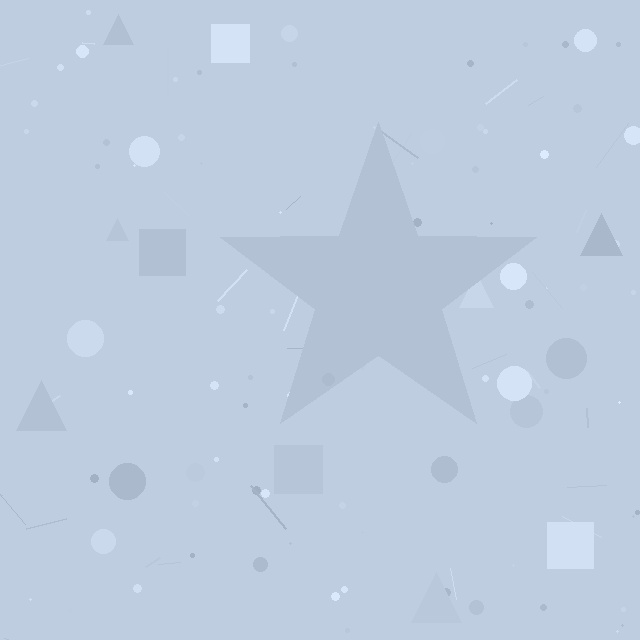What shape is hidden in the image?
A star is hidden in the image.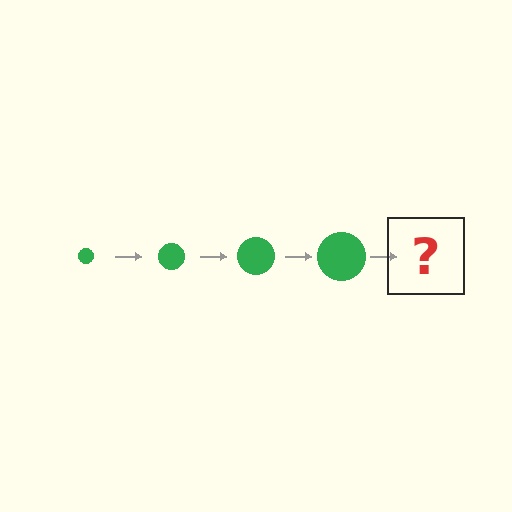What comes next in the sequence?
The next element should be a green circle, larger than the previous one.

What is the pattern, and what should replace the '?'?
The pattern is that the circle gets progressively larger each step. The '?' should be a green circle, larger than the previous one.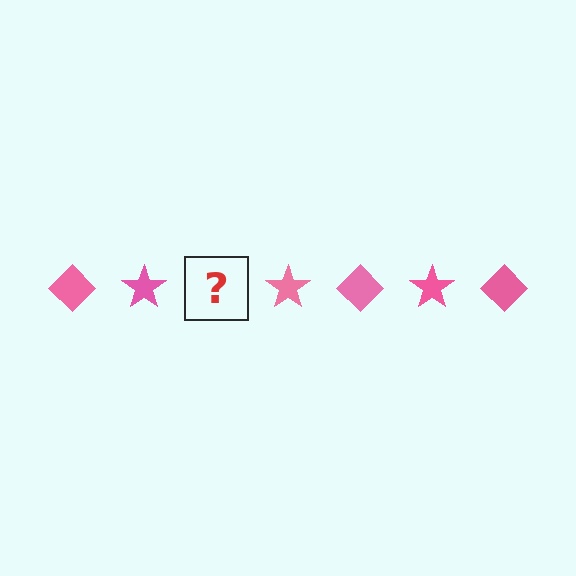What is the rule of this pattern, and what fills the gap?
The rule is that the pattern cycles through diamond, star shapes in pink. The gap should be filled with a pink diamond.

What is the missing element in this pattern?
The missing element is a pink diamond.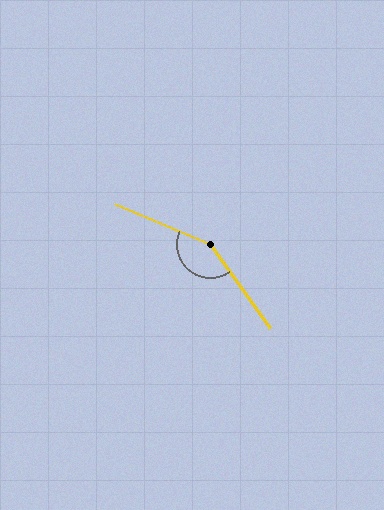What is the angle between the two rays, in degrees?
Approximately 148 degrees.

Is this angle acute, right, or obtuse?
It is obtuse.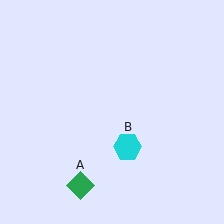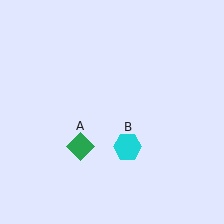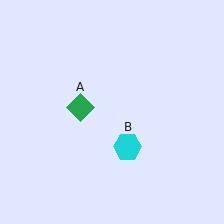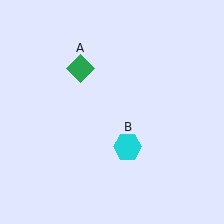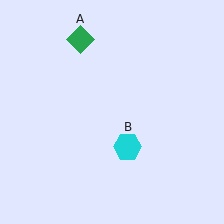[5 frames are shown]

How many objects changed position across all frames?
1 object changed position: green diamond (object A).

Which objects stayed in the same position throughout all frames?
Cyan hexagon (object B) remained stationary.